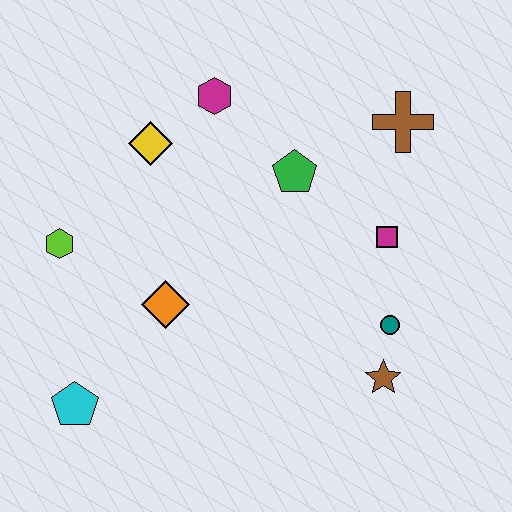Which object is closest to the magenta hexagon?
The yellow diamond is closest to the magenta hexagon.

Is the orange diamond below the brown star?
No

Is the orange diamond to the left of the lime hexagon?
No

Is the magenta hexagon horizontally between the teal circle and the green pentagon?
No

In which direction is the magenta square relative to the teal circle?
The magenta square is above the teal circle.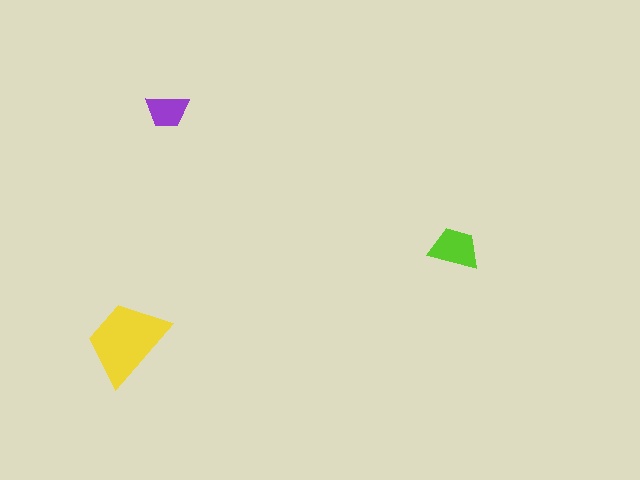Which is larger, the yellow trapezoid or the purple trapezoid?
The yellow one.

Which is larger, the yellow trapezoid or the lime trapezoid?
The yellow one.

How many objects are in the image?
There are 3 objects in the image.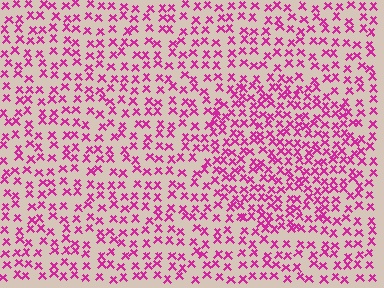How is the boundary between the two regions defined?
The boundary is defined by a change in element density (approximately 1.7x ratio). All elements are the same color, size, and shape.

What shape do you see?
I see a circle.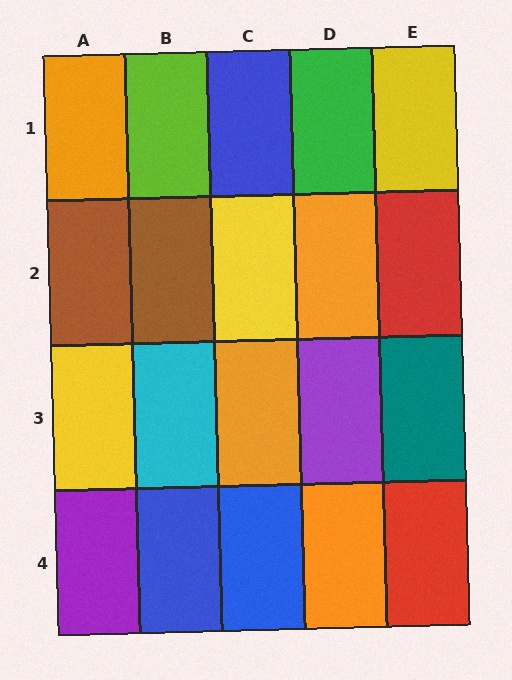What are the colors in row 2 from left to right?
Brown, brown, yellow, orange, red.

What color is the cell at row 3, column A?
Yellow.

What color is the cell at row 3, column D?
Purple.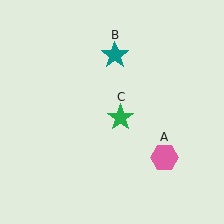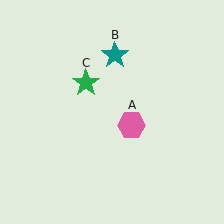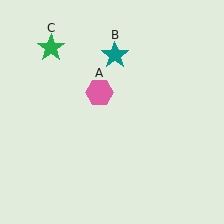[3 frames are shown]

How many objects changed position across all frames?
2 objects changed position: pink hexagon (object A), green star (object C).